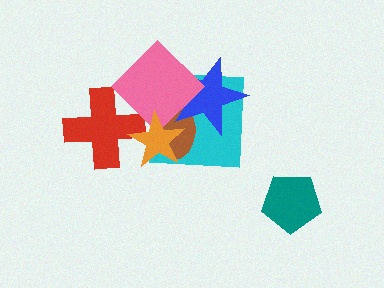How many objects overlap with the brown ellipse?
4 objects overlap with the brown ellipse.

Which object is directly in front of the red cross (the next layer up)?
The pink diamond is directly in front of the red cross.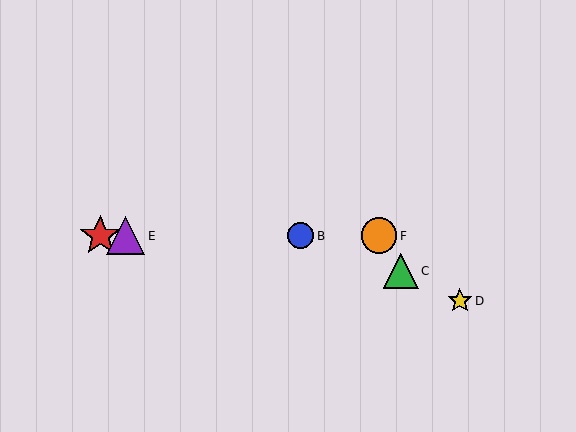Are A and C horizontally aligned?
No, A is at y≈236 and C is at y≈271.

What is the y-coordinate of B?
Object B is at y≈236.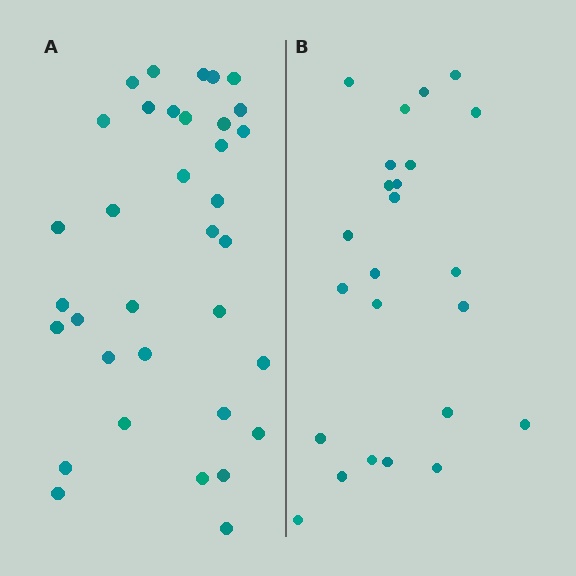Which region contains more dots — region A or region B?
Region A (the left region) has more dots.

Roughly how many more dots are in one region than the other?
Region A has roughly 12 or so more dots than region B.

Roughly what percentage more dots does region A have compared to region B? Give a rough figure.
About 45% more.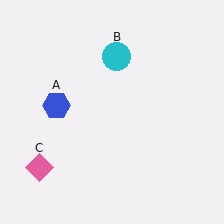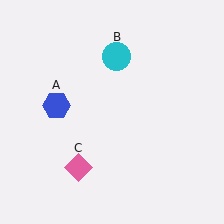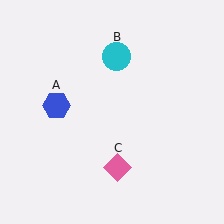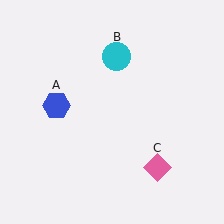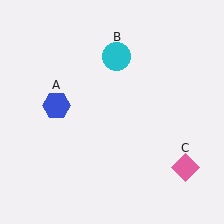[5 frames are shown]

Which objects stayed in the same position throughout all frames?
Blue hexagon (object A) and cyan circle (object B) remained stationary.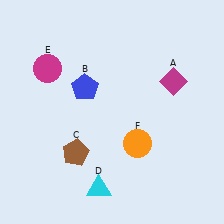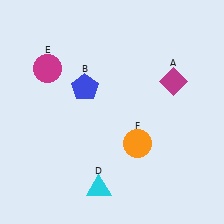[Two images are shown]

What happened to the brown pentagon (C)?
The brown pentagon (C) was removed in Image 2. It was in the bottom-left area of Image 1.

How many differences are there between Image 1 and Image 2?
There is 1 difference between the two images.